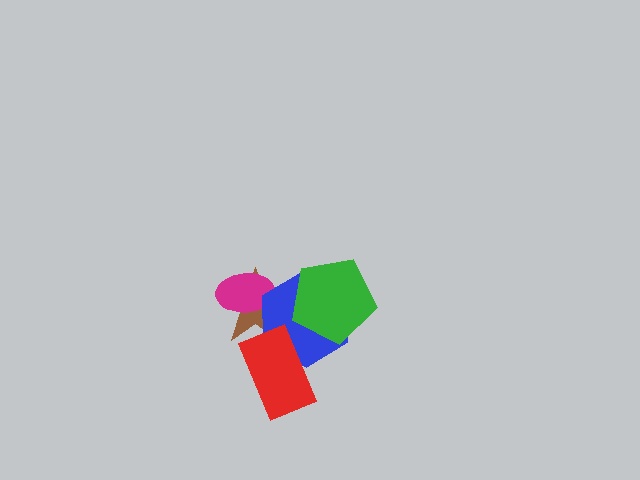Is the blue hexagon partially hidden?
Yes, it is partially covered by another shape.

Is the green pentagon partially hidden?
No, no other shape covers it.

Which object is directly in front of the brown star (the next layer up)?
The magenta ellipse is directly in front of the brown star.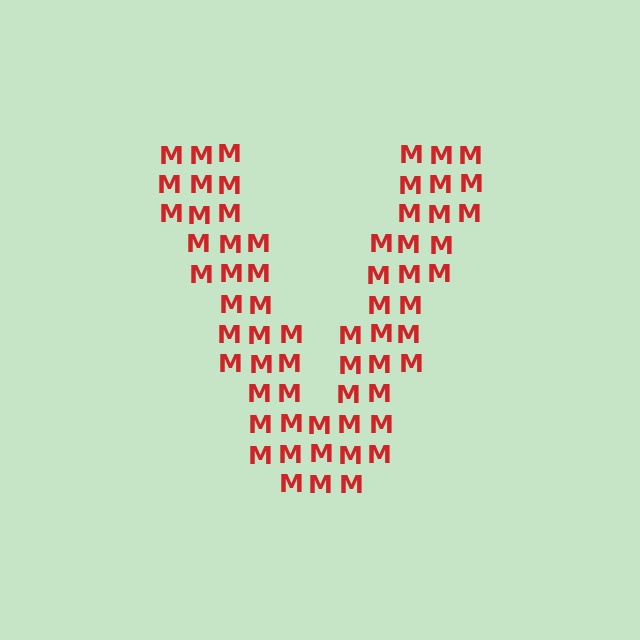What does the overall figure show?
The overall figure shows the letter V.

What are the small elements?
The small elements are letter M's.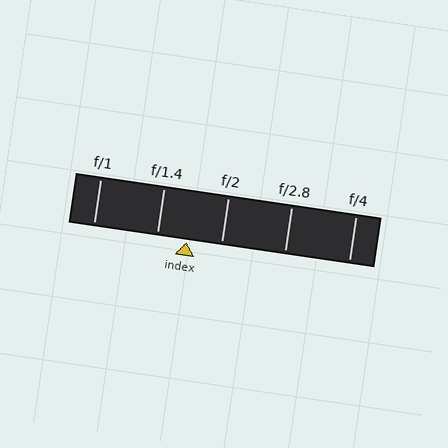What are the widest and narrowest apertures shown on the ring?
The widest aperture shown is f/1 and the narrowest is f/4.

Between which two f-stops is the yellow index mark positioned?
The index mark is between f/1.4 and f/2.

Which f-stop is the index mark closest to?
The index mark is closest to f/1.4.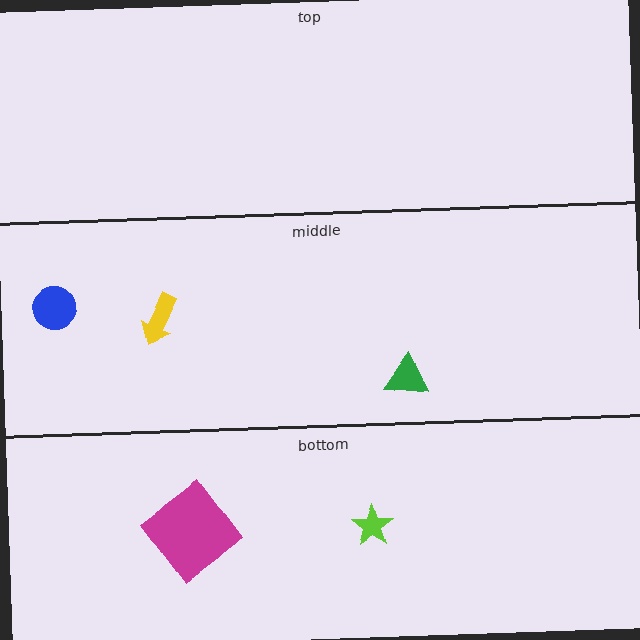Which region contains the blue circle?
The middle region.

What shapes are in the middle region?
The yellow arrow, the blue circle, the green triangle.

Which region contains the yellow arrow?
The middle region.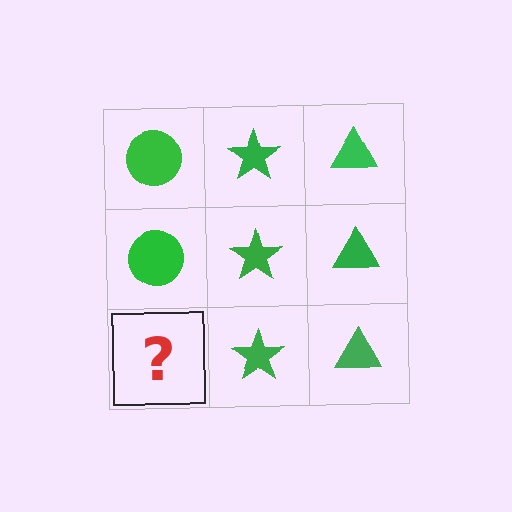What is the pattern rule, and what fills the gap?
The rule is that each column has a consistent shape. The gap should be filled with a green circle.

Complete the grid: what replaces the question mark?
The question mark should be replaced with a green circle.